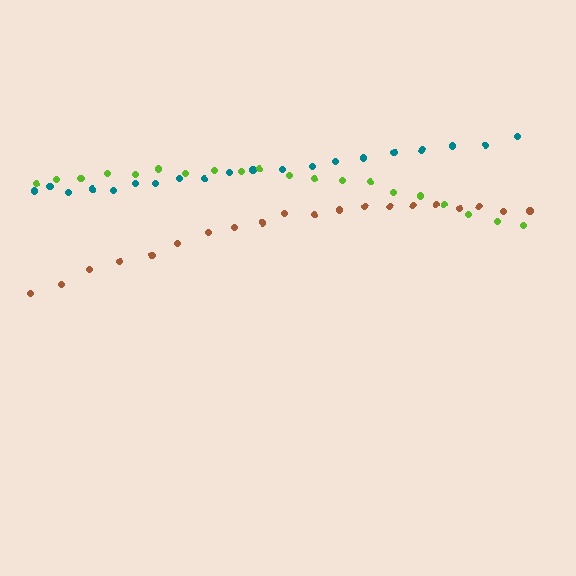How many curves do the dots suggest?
There are 3 distinct paths.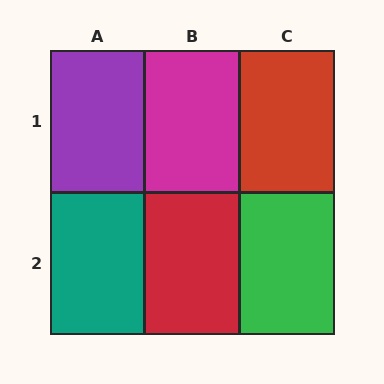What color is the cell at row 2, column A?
Teal.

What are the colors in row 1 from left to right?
Purple, magenta, red.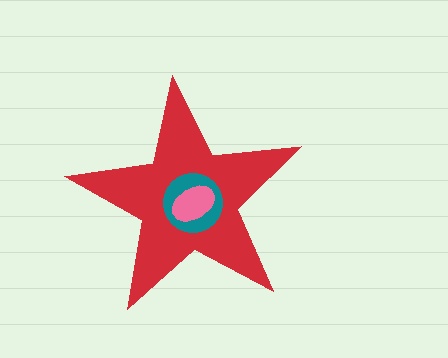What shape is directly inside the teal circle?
The pink ellipse.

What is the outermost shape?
The red star.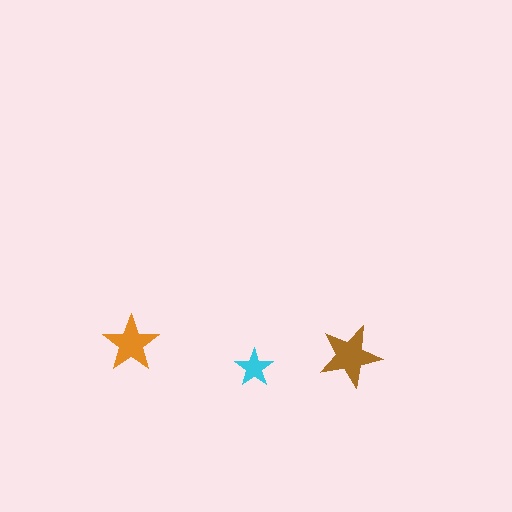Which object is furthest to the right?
The brown star is rightmost.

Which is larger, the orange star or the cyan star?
The orange one.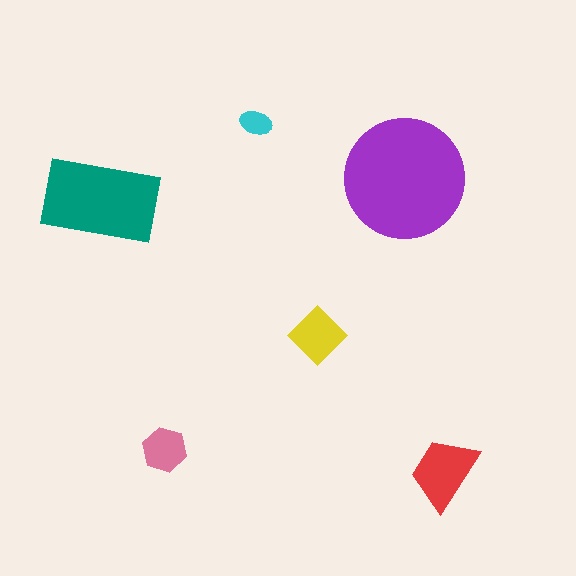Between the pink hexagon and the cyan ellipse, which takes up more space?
The pink hexagon.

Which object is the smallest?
The cyan ellipse.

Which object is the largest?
The purple circle.